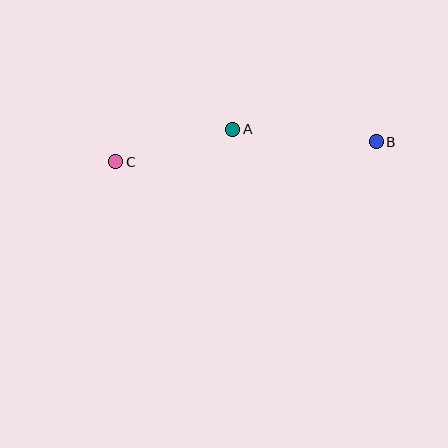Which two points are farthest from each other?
Points B and C are farthest from each other.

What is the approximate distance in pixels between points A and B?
The distance between A and B is approximately 144 pixels.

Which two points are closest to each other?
Points A and C are closest to each other.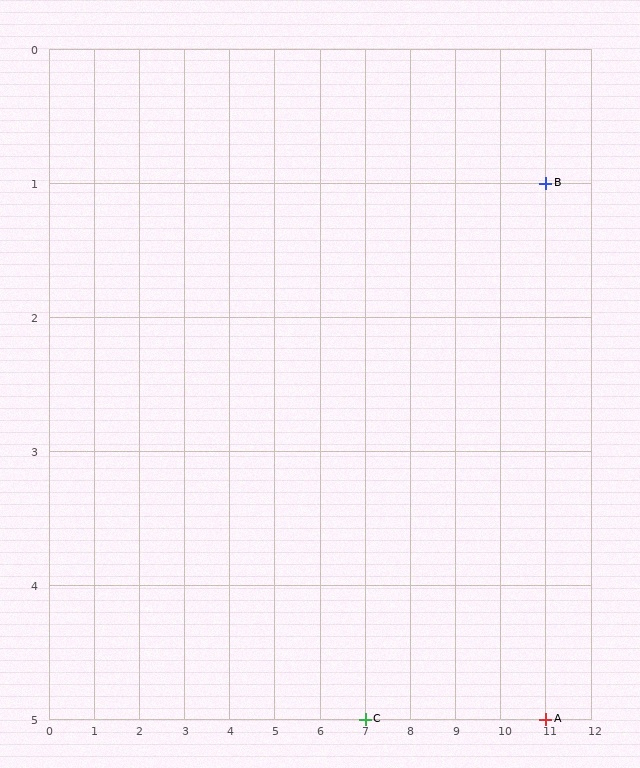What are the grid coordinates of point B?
Point B is at grid coordinates (11, 1).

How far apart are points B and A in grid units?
Points B and A are 4 rows apart.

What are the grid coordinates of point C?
Point C is at grid coordinates (7, 5).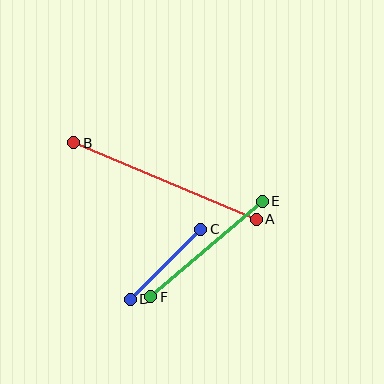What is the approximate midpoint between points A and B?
The midpoint is at approximately (165, 181) pixels.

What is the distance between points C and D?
The distance is approximately 99 pixels.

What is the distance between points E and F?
The distance is approximately 147 pixels.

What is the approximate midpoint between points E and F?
The midpoint is at approximately (206, 249) pixels.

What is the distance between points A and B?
The distance is approximately 198 pixels.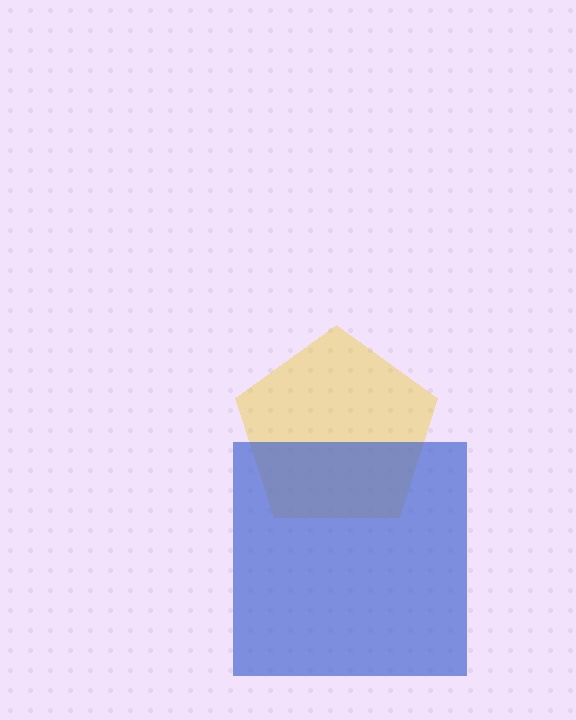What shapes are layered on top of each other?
The layered shapes are: a yellow pentagon, a blue square.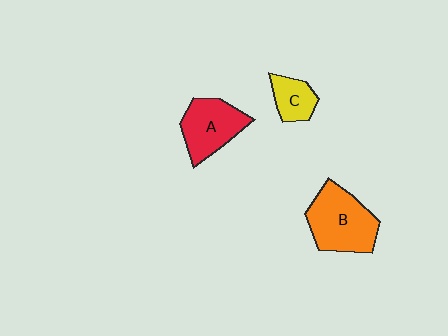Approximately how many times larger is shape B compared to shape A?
Approximately 1.2 times.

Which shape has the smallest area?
Shape C (yellow).